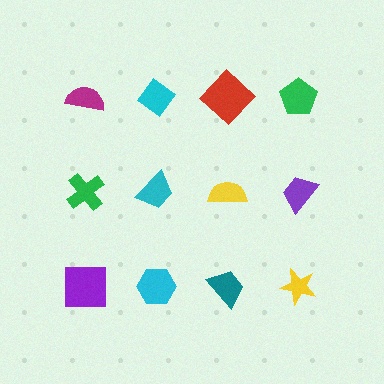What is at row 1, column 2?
A cyan diamond.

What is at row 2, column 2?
A cyan trapezoid.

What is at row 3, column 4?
A yellow star.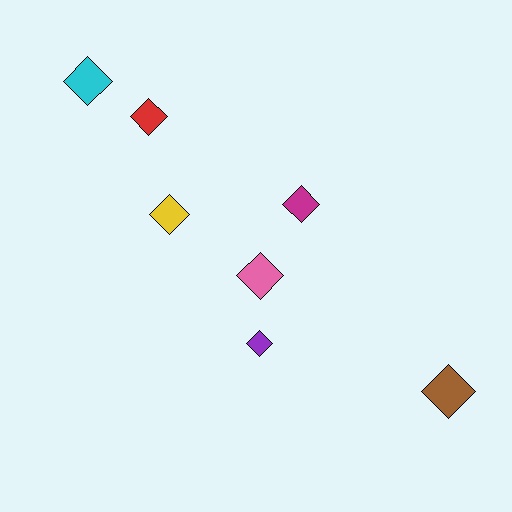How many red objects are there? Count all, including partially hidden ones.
There is 1 red object.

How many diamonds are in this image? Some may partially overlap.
There are 7 diamonds.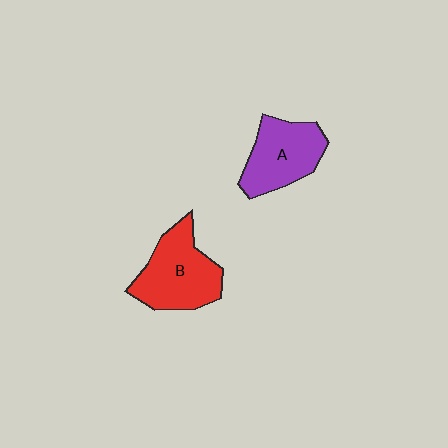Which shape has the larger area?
Shape B (red).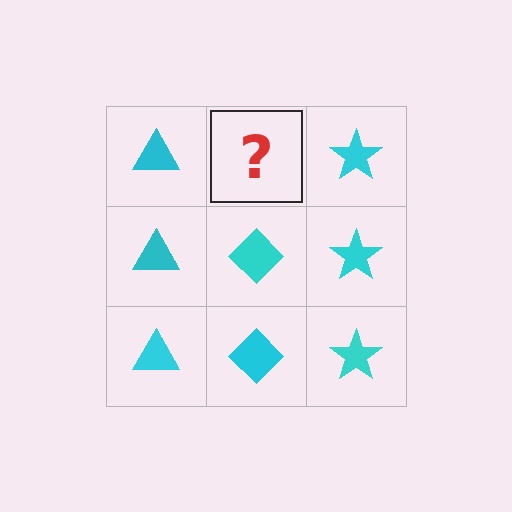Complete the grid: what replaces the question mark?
The question mark should be replaced with a cyan diamond.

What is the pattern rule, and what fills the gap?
The rule is that each column has a consistent shape. The gap should be filled with a cyan diamond.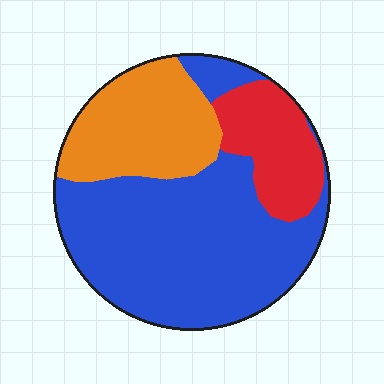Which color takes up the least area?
Red, at roughly 15%.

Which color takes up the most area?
Blue, at roughly 60%.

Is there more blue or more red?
Blue.